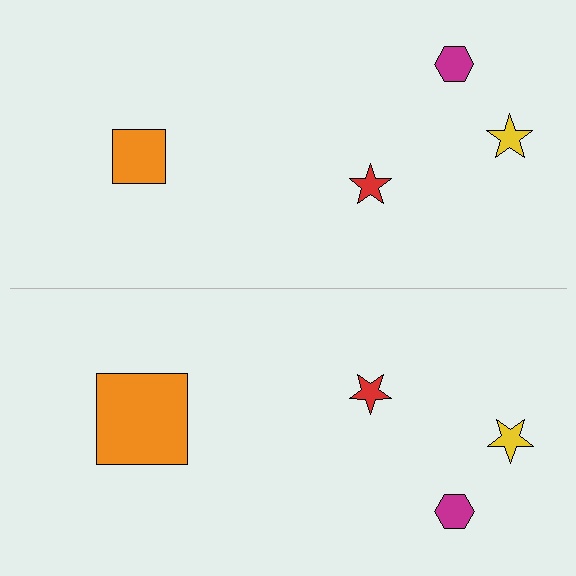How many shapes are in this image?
There are 8 shapes in this image.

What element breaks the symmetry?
The orange square on the bottom side has a different size than its mirror counterpart.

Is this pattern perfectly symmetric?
No, the pattern is not perfectly symmetric. The orange square on the bottom side has a different size than its mirror counterpart.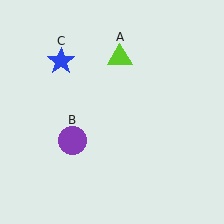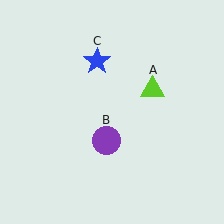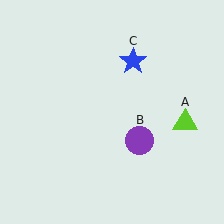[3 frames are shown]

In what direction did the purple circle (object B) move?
The purple circle (object B) moved right.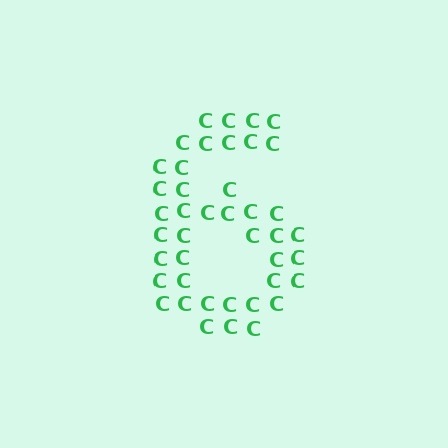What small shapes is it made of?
It is made of small letter C's.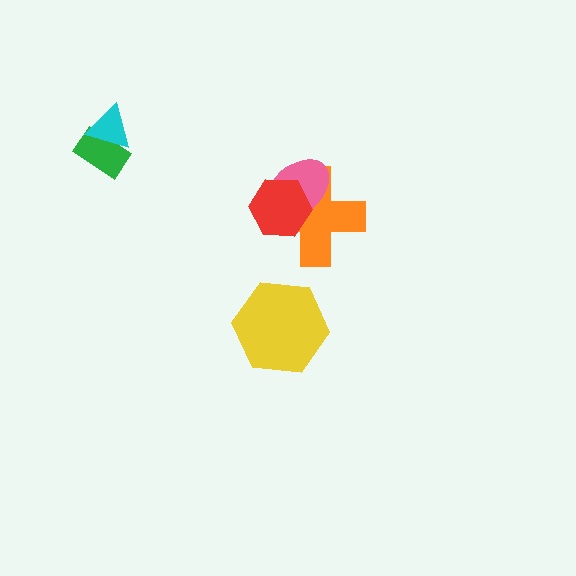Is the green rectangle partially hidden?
Yes, it is partially covered by another shape.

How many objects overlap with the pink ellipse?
2 objects overlap with the pink ellipse.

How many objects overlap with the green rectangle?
1 object overlaps with the green rectangle.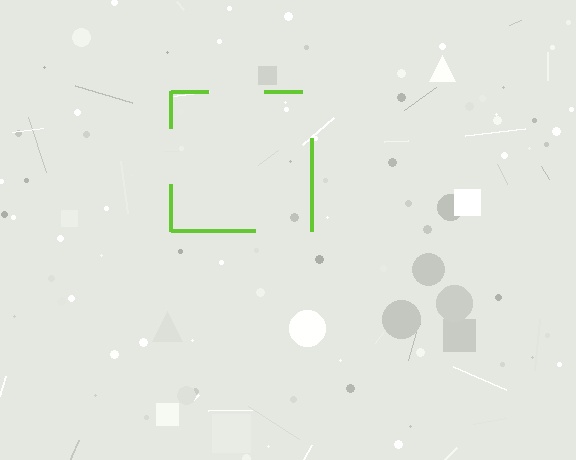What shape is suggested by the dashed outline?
The dashed outline suggests a square.